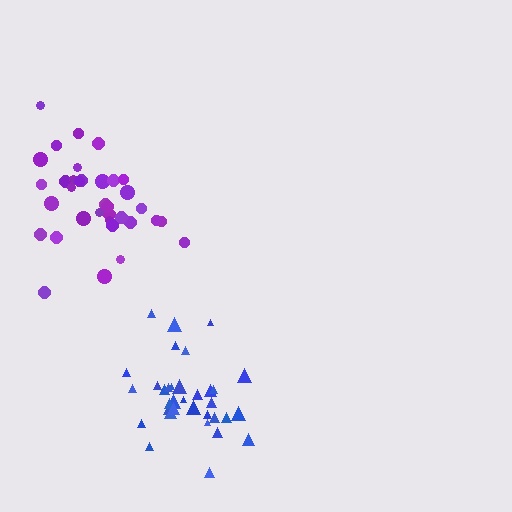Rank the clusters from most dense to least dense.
blue, purple.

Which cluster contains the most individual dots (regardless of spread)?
Purple (35).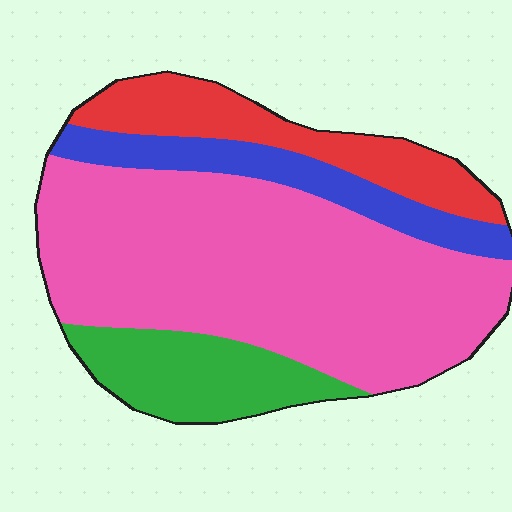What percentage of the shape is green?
Green takes up about one eighth (1/8) of the shape.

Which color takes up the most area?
Pink, at roughly 55%.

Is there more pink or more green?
Pink.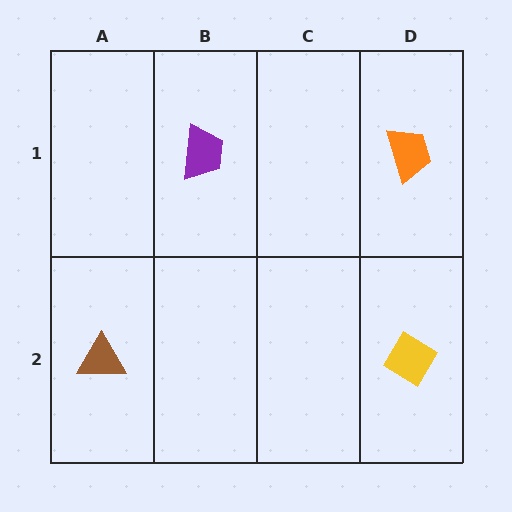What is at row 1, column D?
An orange trapezoid.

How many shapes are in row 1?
2 shapes.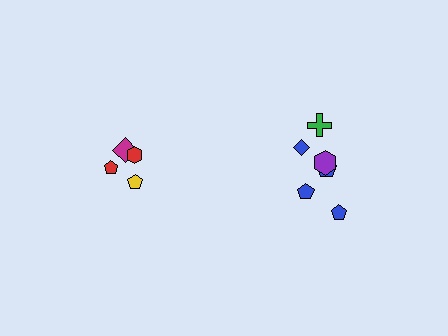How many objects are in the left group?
There are 4 objects.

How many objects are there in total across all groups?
There are 10 objects.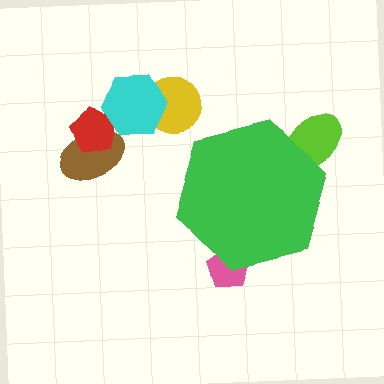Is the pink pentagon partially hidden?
Yes, the pink pentagon is partially hidden behind the green hexagon.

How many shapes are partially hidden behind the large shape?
2 shapes are partially hidden.